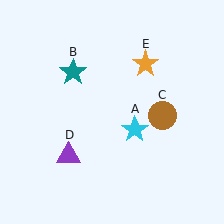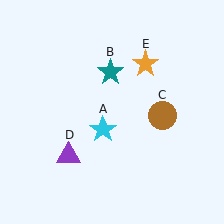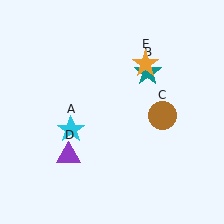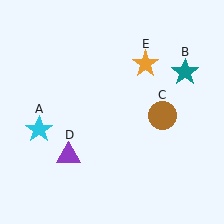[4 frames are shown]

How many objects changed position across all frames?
2 objects changed position: cyan star (object A), teal star (object B).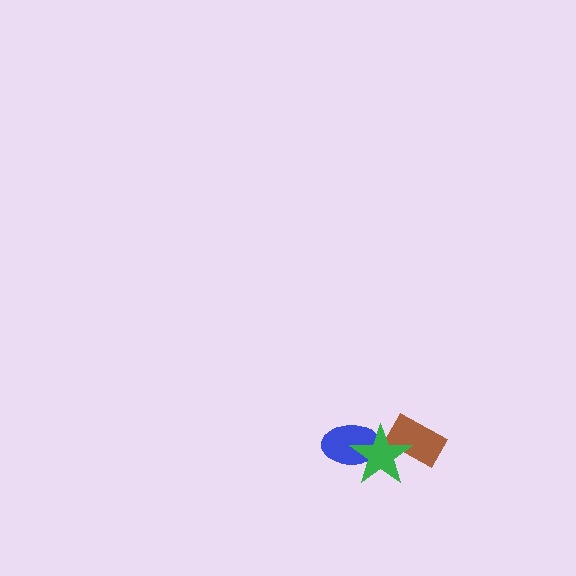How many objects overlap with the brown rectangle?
1 object overlaps with the brown rectangle.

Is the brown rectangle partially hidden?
Yes, it is partially covered by another shape.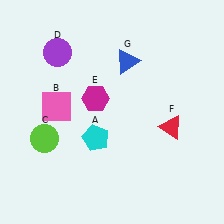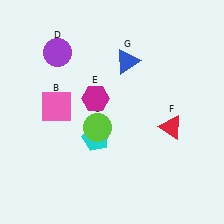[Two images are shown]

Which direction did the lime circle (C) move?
The lime circle (C) moved right.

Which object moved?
The lime circle (C) moved right.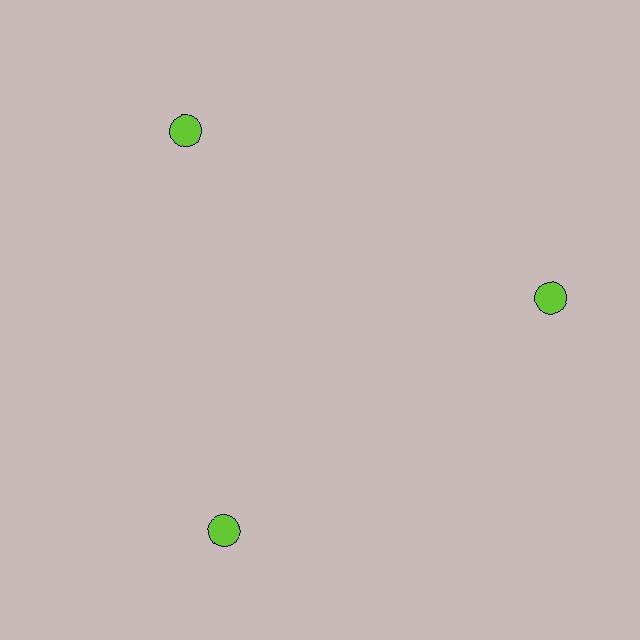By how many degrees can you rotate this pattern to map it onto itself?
The pattern maps onto itself every 120 degrees of rotation.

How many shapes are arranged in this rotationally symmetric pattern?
There are 3 shapes, arranged in 3 groups of 1.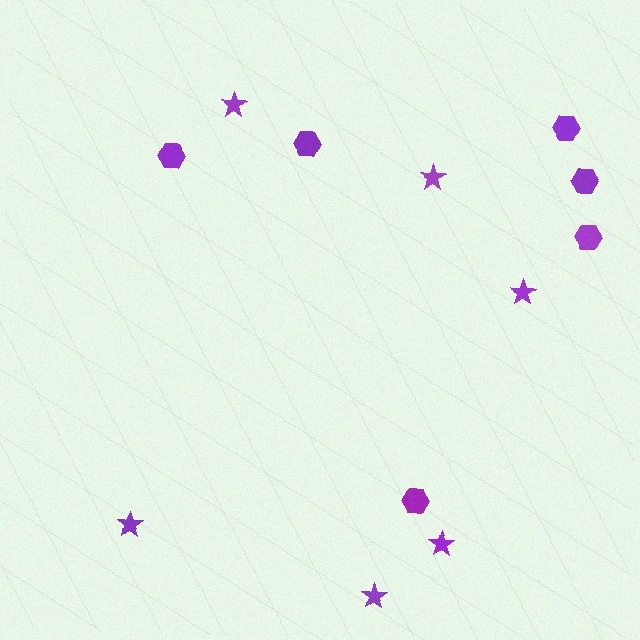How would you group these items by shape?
There are 2 groups: one group of hexagons (6) and one group of stars (6).